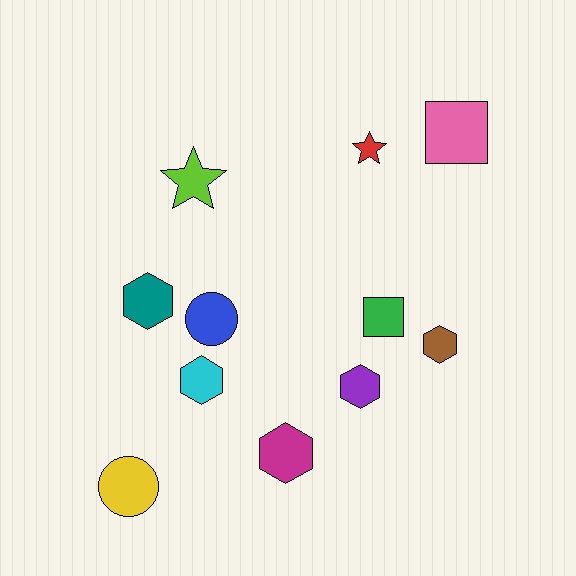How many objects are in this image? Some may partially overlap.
There are 11 objects.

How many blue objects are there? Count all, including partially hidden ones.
There is 1 blue object.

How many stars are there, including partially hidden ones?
There are 2 stars.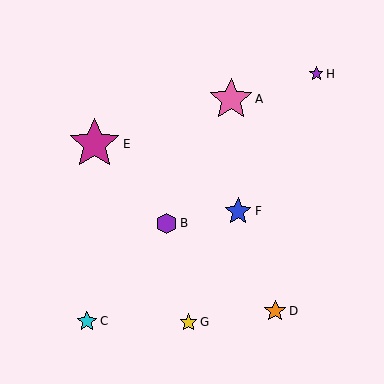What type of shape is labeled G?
Shape G is a yellow star.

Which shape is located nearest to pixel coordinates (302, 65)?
The purple star (labeled H) at (316, 74) is nearest to that location.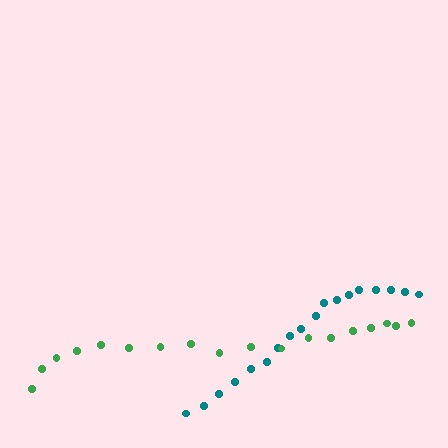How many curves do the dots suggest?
There are 2 distinct paths.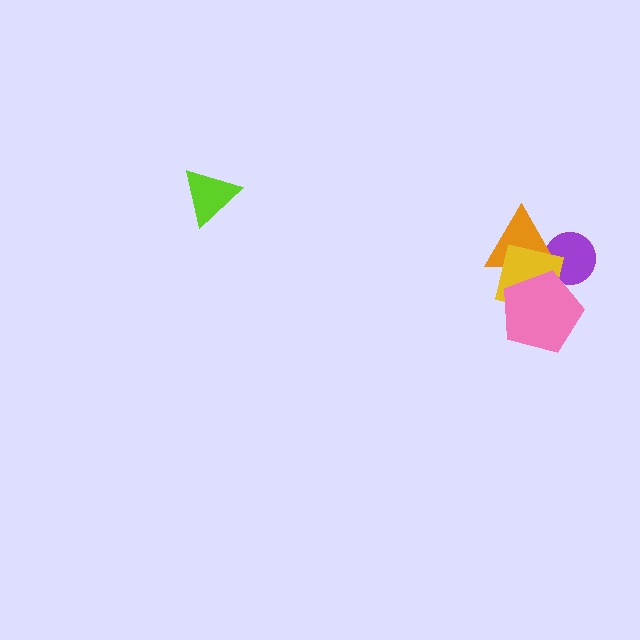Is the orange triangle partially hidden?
Yes, it is partially covered by another shape.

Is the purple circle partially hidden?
Yes, it is partially covered by another shape.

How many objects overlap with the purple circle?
3 objects overlap with the purple circle.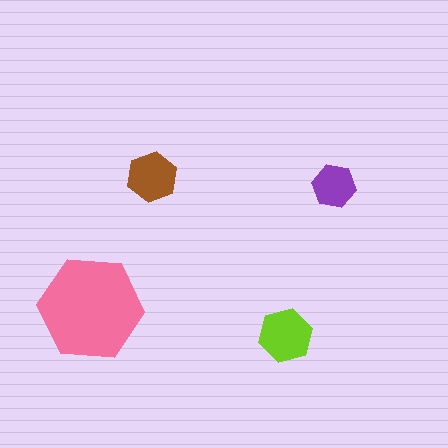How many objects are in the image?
There are 4 objects in the image.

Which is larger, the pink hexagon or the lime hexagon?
The pink one.